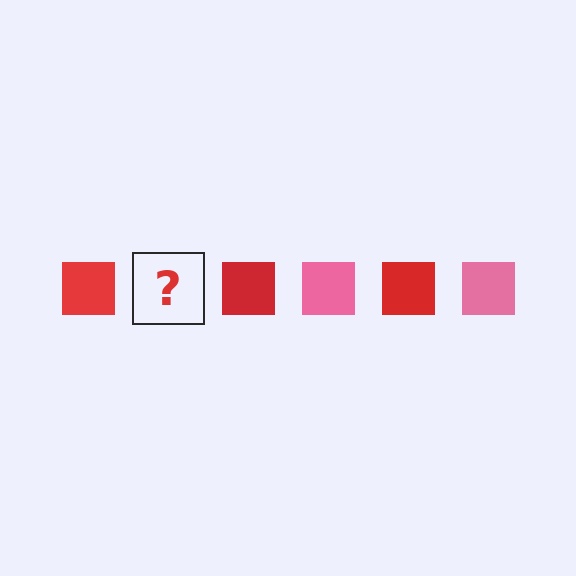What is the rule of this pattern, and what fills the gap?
The rule is that the pattern cycles through red, pink squares. The gap should be filled with a pink square.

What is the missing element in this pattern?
The missing element is a pink square.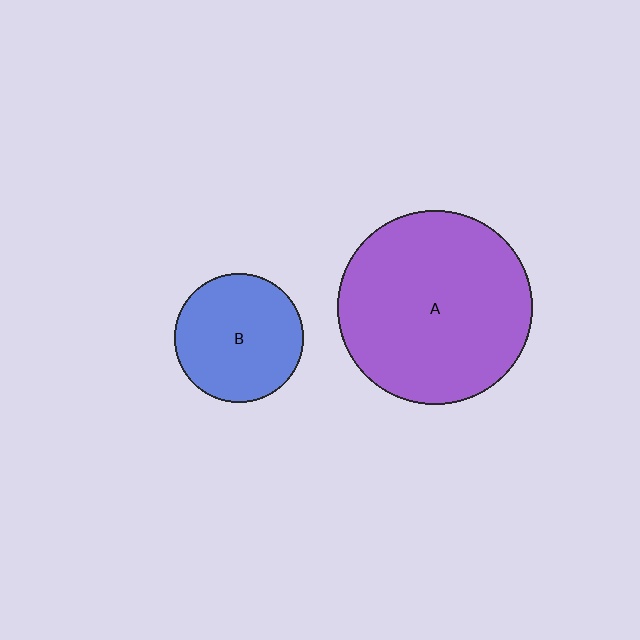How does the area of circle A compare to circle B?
Approximately 2.3 times.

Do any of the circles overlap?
No, none of the circles overlap.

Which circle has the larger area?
Circle A (purple).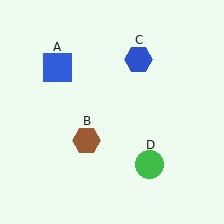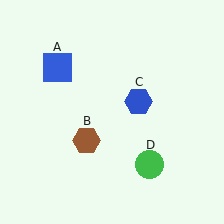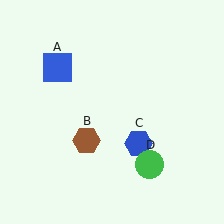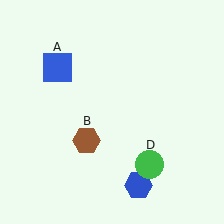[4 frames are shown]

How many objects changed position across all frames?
1 object changed position: blue hexagon (object C).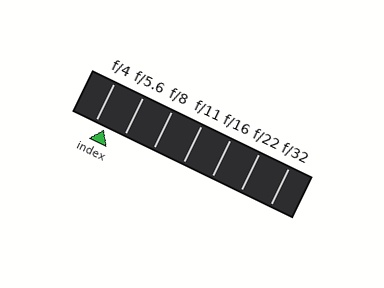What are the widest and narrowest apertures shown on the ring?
The widest aperture shown is f/4 and the narrowest is f/32.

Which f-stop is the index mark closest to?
The index mark is closest to f/4.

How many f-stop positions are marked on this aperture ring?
There are 7 f-stop positions marked.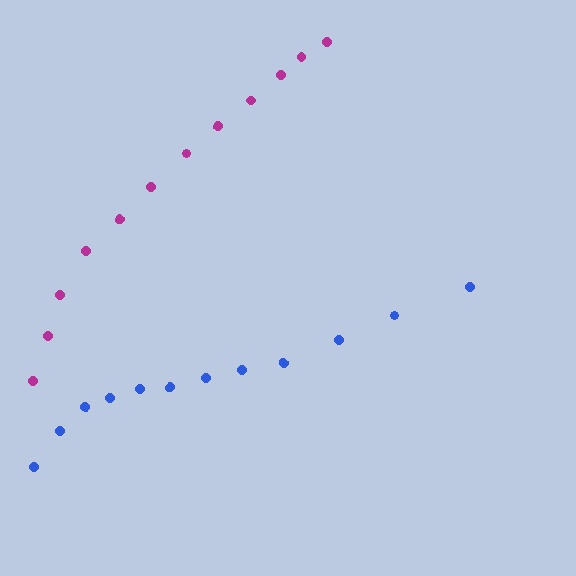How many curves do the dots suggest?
There are 2 distinct paths.